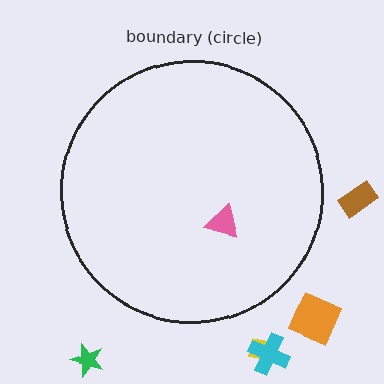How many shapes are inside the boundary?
1 inside, 5 outside.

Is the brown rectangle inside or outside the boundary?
Outside.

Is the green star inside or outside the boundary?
Outside.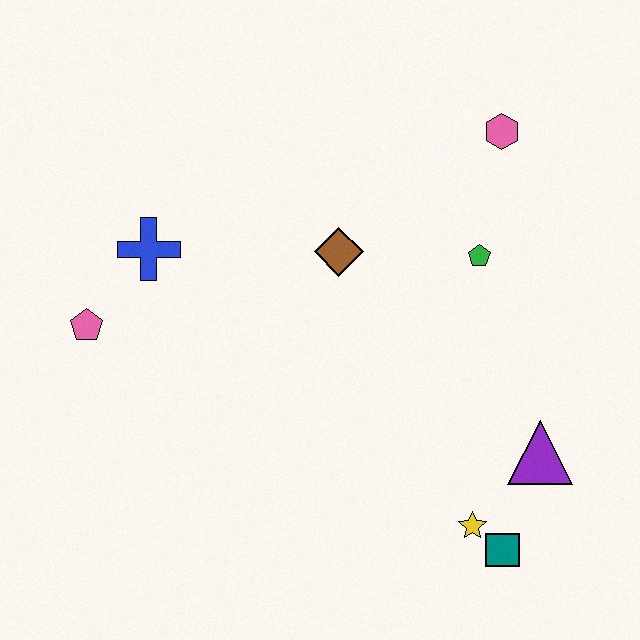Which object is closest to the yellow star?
The teal square is closest to the yellow star.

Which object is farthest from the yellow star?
The pink pentagon is farthest from the yellow star.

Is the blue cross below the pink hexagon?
Yes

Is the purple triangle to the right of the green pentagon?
Yes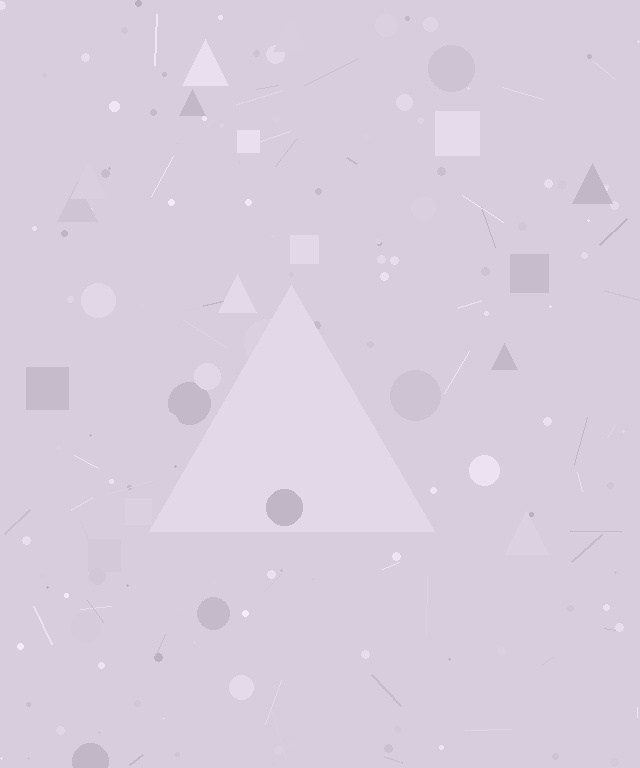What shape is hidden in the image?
A triangle is hidden in the image.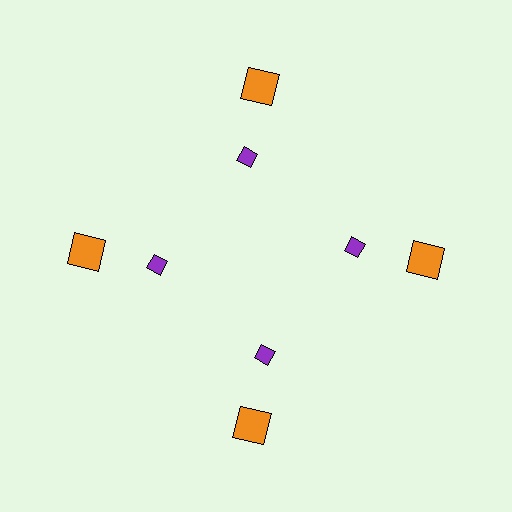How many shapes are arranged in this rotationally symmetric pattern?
There are 8 shapes, arranged in 4 groups of 2.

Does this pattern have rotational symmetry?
Yes, this pattern has 4-fold rotational symmetry. It looks the same after rotating 90 degrees around the center.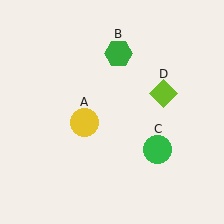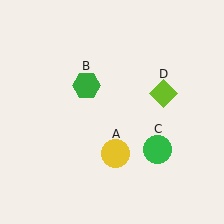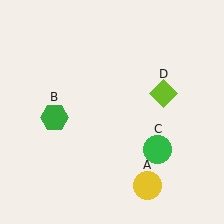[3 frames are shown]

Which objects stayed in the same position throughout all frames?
Green circle (object C) and lime diamond (object D) remained stationary.